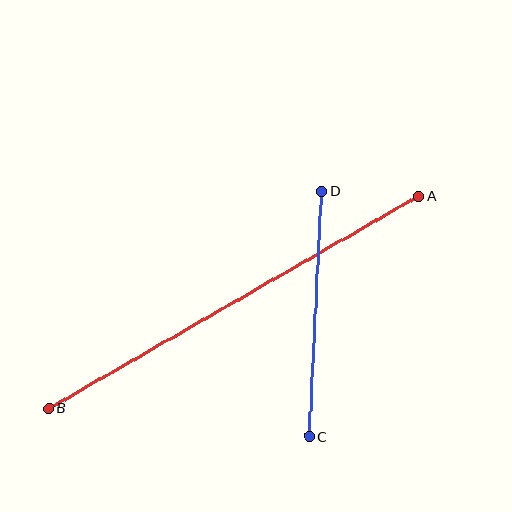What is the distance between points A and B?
The distance is approximately 427 pixels.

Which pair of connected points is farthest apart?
Points A and B are farthest apart.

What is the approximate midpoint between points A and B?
The midpoint is at approximately (234, 302) pixels.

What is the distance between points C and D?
The distance is approximately 246 pixels.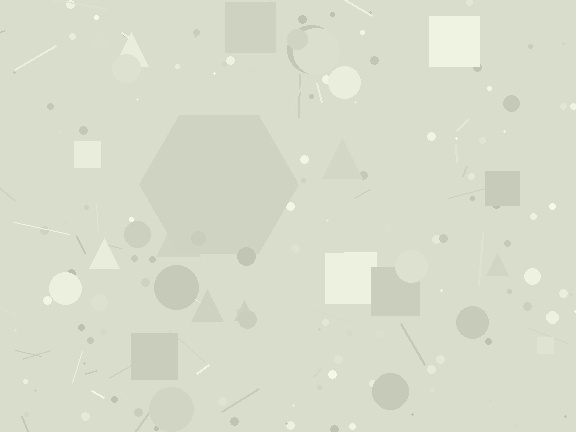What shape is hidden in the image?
A hexagon is hidden in the image.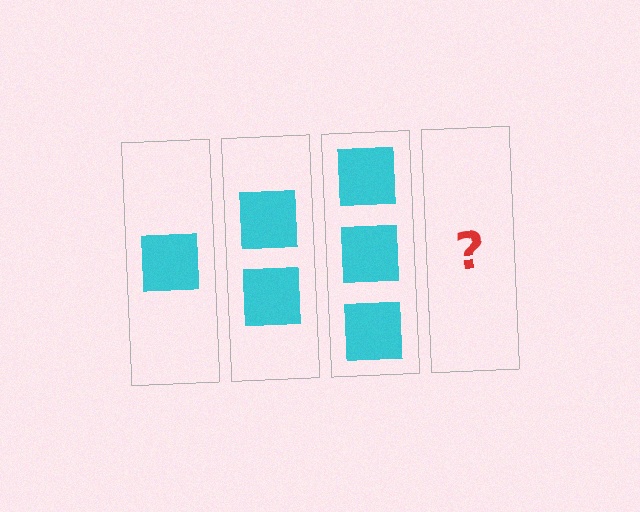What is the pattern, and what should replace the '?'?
The pattern is that each step adds one more square. The '?' should be 4 squares.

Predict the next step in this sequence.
The next step is 4 squares.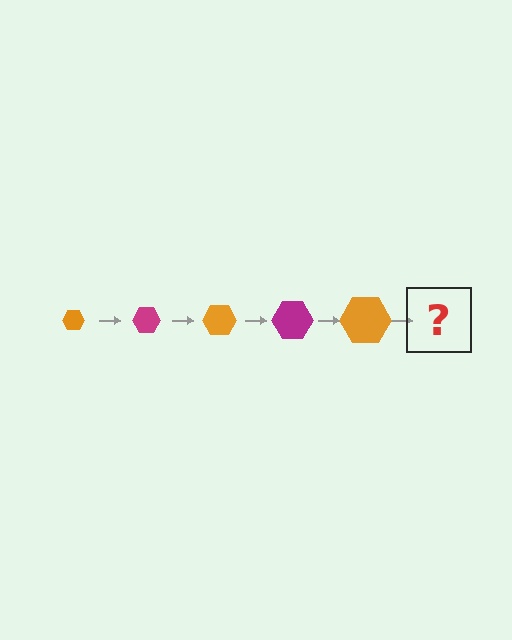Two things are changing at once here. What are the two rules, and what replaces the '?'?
The two rules are that the hexagon grows larger each step and the color cycles through orange and magenta. The '?' should be a magenta hexagon, larger than the previous one.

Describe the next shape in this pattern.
It should be a magenta hexagon, larger than the previous one.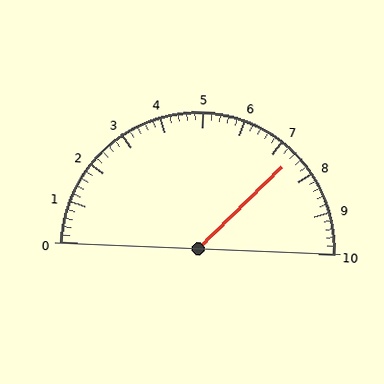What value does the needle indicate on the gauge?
The needle indicates approximately 7.4.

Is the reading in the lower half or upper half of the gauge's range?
The reading is in the upper half of the range (0 to 10).